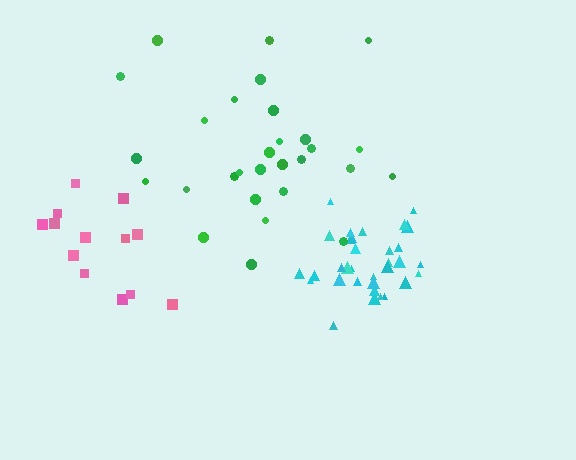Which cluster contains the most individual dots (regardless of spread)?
Cyan (34).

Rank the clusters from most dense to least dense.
cyan, pink, green.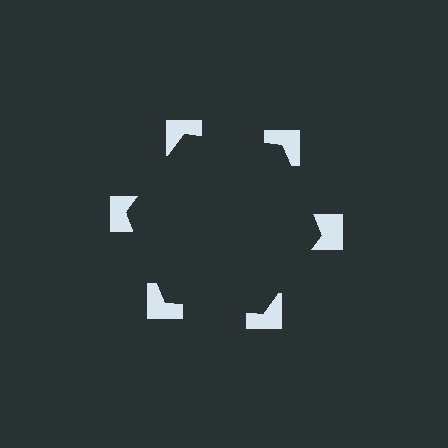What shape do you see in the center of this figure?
An illusory hexagon — its edges are inferred from the aligned wedge cuts in the notched squares, not physically drawn.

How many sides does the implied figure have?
6 sides.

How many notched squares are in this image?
There are 6 — one at each vertex of the illusory hexagon.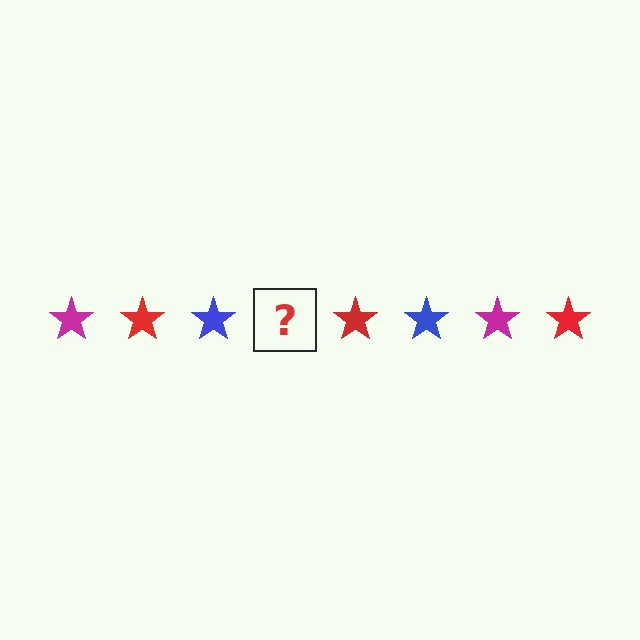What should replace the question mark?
The question mark should be replaced with a magenta star.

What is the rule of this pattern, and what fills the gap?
The rule is that the pattern cycles through magenta, red, blue stars. The gap should be filled with a magenta star.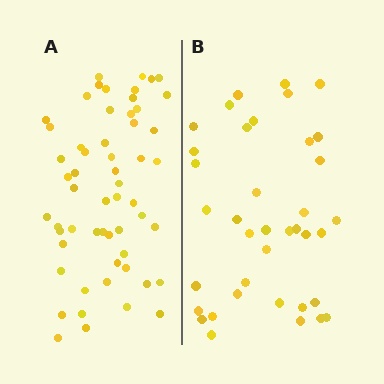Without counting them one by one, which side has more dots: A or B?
Region A (the left region) has more dots.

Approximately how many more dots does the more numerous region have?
Region A has approximately 20 more dots than region B.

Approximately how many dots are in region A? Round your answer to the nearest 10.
About 60 dots. (The exact count is 57, which rounds to 60.)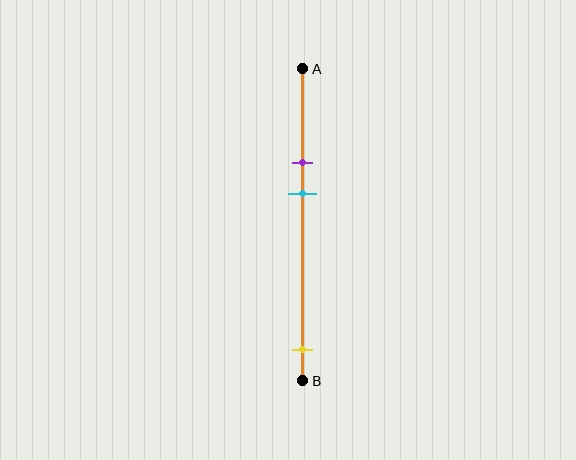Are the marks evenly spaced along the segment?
No, the marks are not evenly spaced.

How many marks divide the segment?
There are 3 marks dividing the segment.